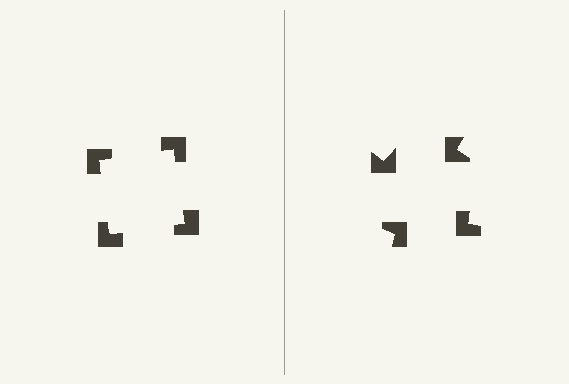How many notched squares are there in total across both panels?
8 — 4 on each side.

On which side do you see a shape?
An illusory square appears on the left side. On the right side the wedge cuts are rotated, so no coherent shape forms.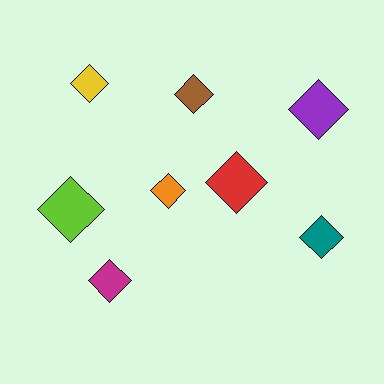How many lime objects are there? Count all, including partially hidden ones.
There is 1 lime object.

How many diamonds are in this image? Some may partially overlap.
There are 8 diamonds.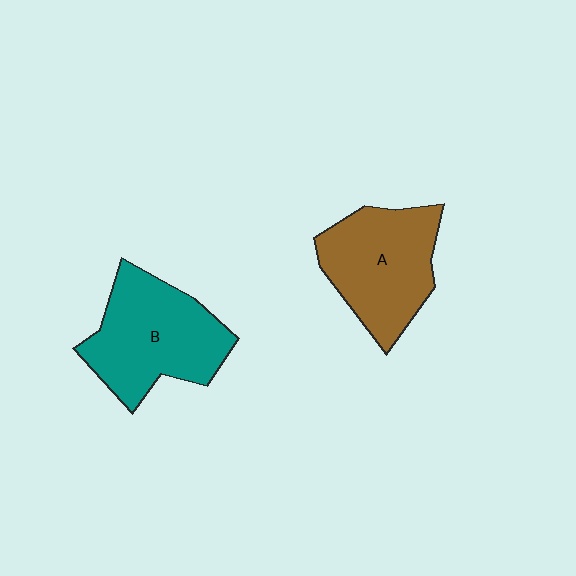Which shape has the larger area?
Shape B (teal).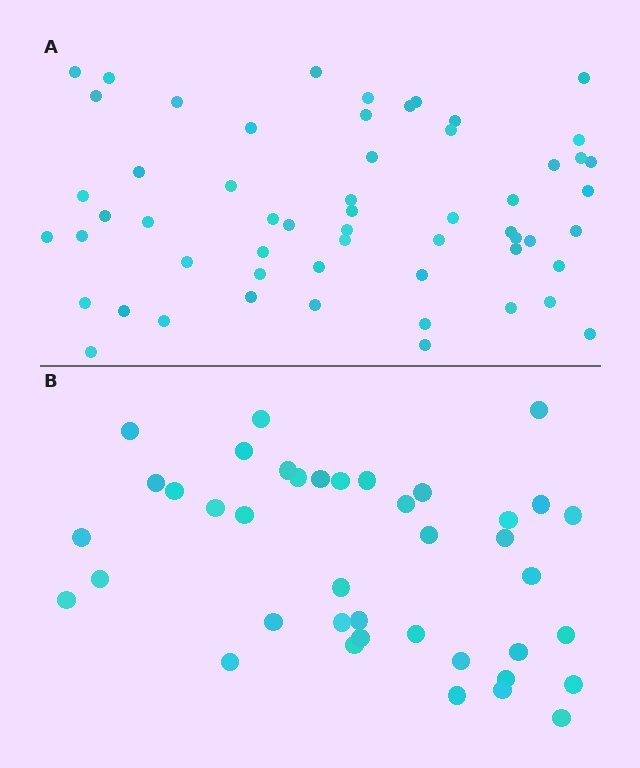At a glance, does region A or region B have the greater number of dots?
Region A (the top region) has more dots.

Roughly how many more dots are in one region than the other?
Region A has approximately 15 more dots than region B.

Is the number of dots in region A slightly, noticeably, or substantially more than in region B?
Region A has noticeably more, but not dramatically so. The ratio is roughly 1.4 to 1.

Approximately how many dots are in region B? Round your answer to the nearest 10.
About 40 dots.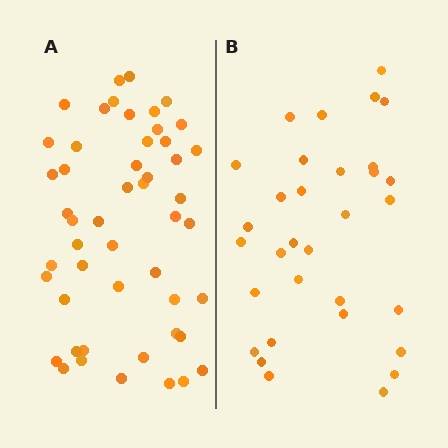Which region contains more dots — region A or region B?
Region A (the left region) has more dots.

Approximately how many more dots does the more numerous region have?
Region A has approximately 20 more dots than region B.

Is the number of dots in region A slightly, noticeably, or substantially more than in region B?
Region A has substantially more. The ratio is roughly 1.6 to 1.